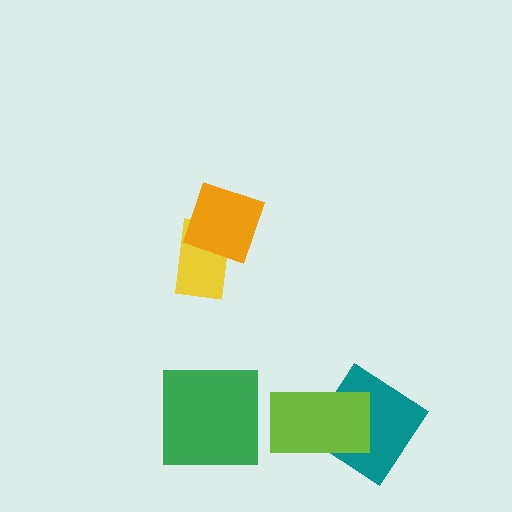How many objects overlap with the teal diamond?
1 object overlaps with the teal diamond.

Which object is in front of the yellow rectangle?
The orange diamond is in front of the yellow rectangle.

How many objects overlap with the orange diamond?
1 object overlaps with the orange diamond.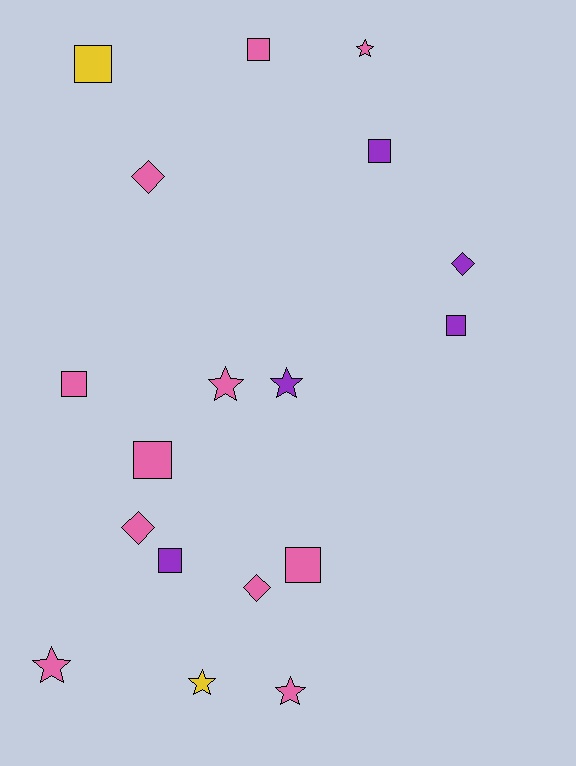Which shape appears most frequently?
Square, with 8 objects.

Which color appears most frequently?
Pink, with 11 objects.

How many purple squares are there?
There are 3 purple squares.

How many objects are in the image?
There are 18 objects.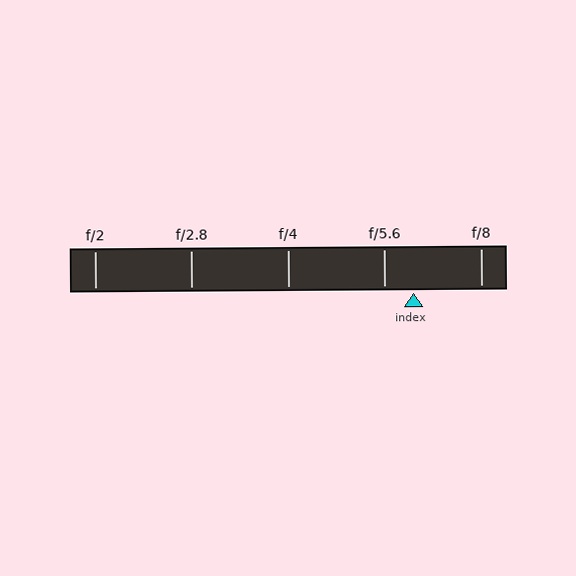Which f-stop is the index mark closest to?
The index mark is closest to f/5.6.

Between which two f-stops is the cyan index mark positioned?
The index mark is between f/5.6 and f/8.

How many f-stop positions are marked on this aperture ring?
There are 5 f-stop positions marked.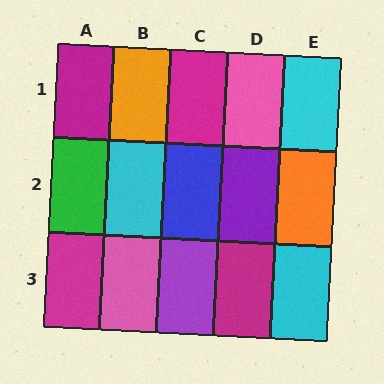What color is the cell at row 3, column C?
Purple.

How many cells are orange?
2 cells are orange.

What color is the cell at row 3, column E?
Cyan.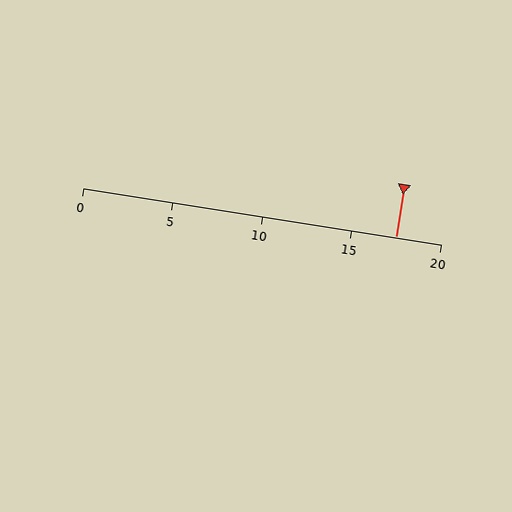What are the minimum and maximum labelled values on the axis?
The axis runs from 0 to 20.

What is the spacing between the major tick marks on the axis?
The major ticks are spaced 5 apart.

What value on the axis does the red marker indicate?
The marker indicates approximately 17.5.